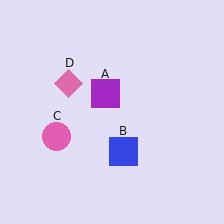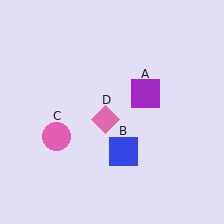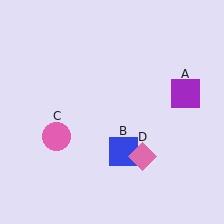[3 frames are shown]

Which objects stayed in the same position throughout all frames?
Blue square (object B) and pink circle (object C) remained stationary.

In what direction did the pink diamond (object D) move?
The pink diamond (object D) moved down and to the right.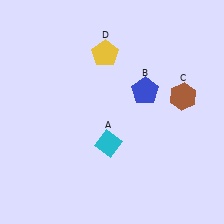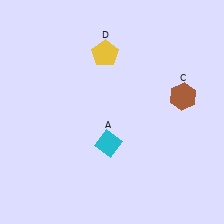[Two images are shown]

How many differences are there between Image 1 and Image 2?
There is 1 difference between the two images.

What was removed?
The blue pentagon (B) was removed in Image 2.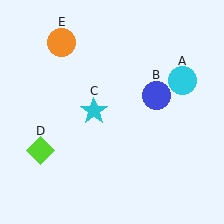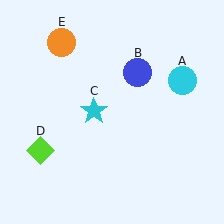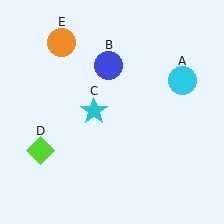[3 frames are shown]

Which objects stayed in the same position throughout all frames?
Cyan circle (object A) and cyan star (object C) and lime diamond (object D) and orange circle (object E) remained stationary.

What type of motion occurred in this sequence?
The blue circle (object B) rotated counterclockwise around the center of the scene.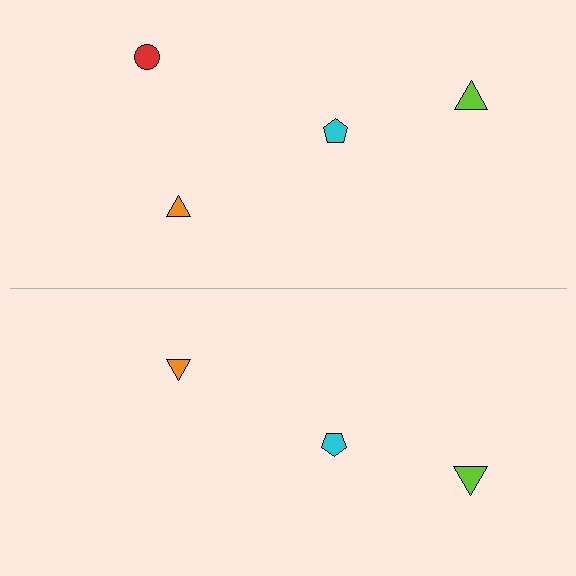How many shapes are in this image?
There are 7 shapes in this image.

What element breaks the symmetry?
A red circle is missing from the bottom side.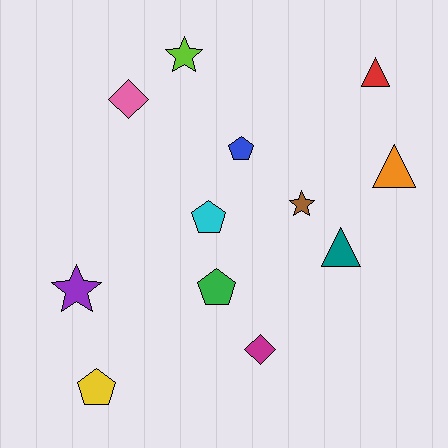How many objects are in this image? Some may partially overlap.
There are 12 objects.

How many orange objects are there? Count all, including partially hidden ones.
There is 1 orange object.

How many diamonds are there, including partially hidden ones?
There are 2 diamonds.